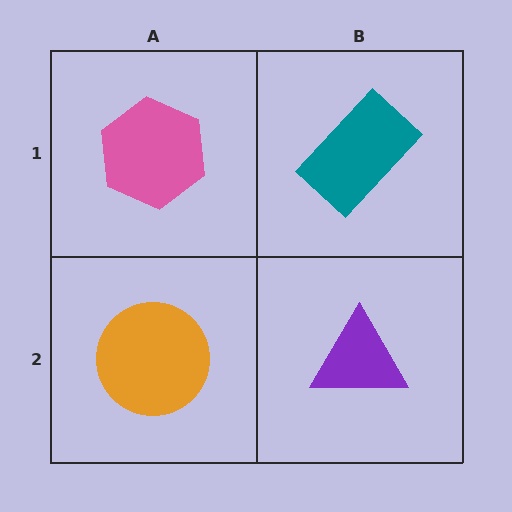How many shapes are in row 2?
2 shapes.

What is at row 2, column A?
An orange circle.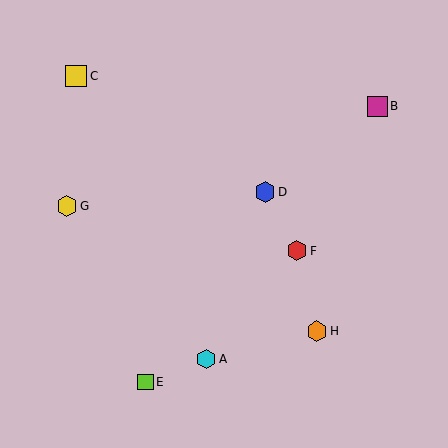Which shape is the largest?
The yellow square (labeled C) is the largest.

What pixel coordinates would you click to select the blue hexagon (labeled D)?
Click at (265, 192) to select the blue hexagon D.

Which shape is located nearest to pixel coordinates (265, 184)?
The blue hexagon (labeled D) at (265, 192) is nearest to that location.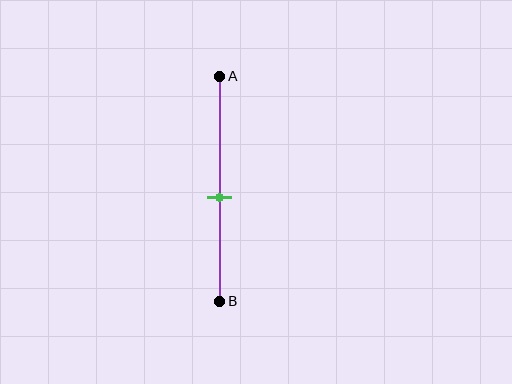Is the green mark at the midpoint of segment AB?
No, the mark is at about 55% from A, not at the 50% midpoint.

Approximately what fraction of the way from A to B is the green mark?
The green mark is approximately 55% of the way from A to B.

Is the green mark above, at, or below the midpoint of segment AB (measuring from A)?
The green mark is below the midpoint of segment AB.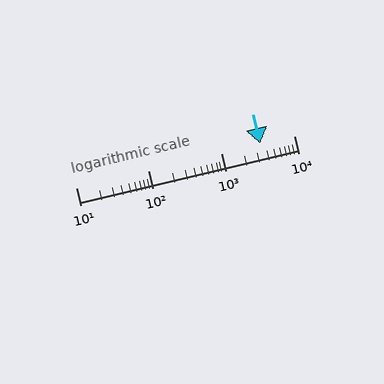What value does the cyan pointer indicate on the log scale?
The pointer indicates approximately 3400.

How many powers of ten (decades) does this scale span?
The scale spans 3 decades, from 10 to 10000.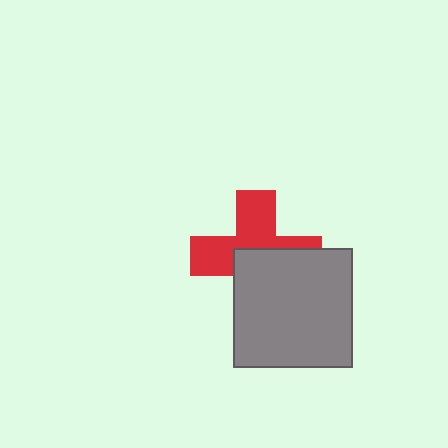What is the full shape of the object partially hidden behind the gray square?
The partially hidden object is a red cross.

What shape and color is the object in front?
The object in front is a gray square.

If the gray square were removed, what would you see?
You would see the complete red cross.